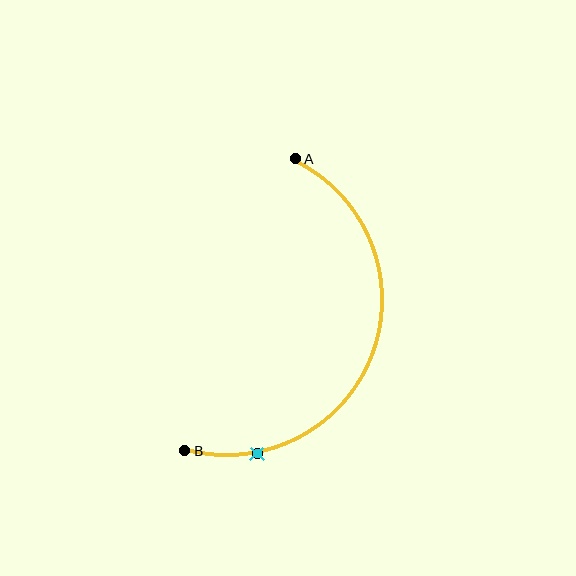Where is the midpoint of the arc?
The arc midpoint is the point on the curve farthest from the straight line joining A and B. It sits to the right of that line.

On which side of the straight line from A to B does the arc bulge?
The arc bulges to the right of the straight line connecting A and B.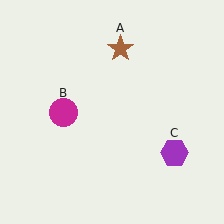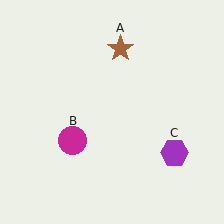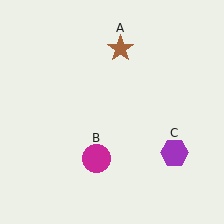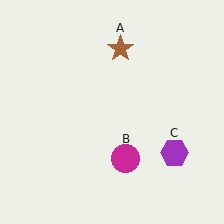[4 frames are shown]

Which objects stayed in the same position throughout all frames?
Brown star (object A) and purple hexagon (object C) remained stationary.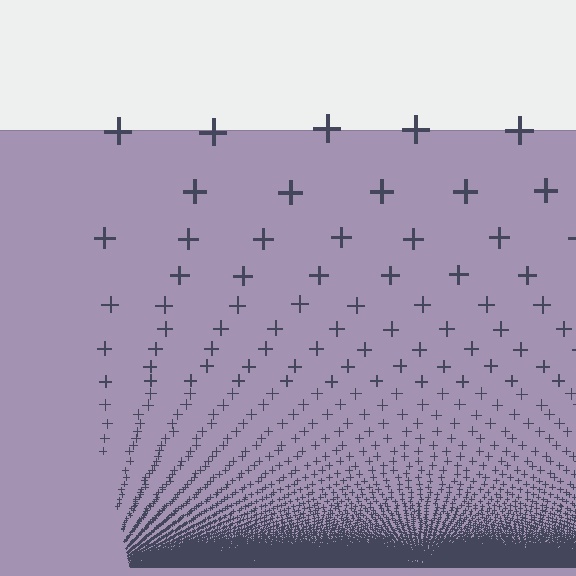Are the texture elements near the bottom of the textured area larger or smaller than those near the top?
Smaller. The gradient is inverted — elements near the bottom are smaller and denser.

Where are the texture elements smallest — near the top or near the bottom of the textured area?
Near the bottom.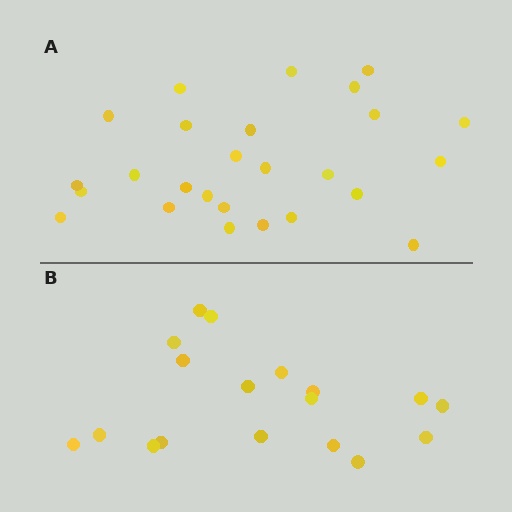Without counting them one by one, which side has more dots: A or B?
Region A (the top region) has more dots.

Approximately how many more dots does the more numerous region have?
Region A has roughly 8 or so more dots than region B.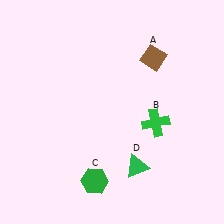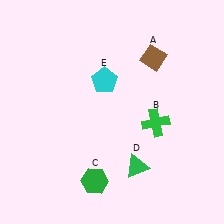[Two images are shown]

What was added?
A cyan pentagon (E) was added in Image 2.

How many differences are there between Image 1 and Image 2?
There is 1 difference between the two images.